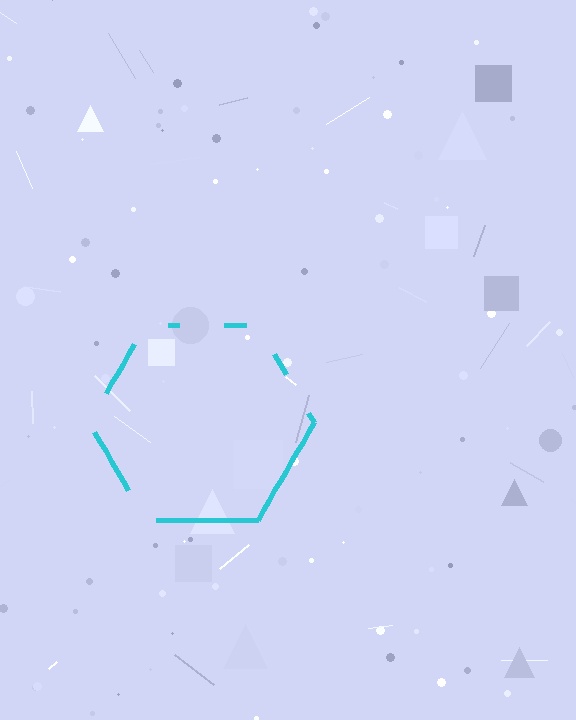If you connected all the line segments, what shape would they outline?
They would outline a hexagon.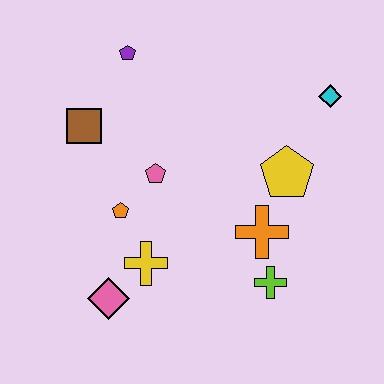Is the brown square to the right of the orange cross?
No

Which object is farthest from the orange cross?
The purple pentagon is farthest from the orange cross.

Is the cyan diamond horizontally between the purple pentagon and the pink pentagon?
No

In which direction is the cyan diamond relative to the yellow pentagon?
The cyan diamond is above the yellow pentagon.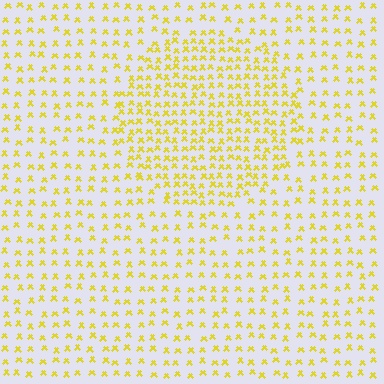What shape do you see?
I see a circle.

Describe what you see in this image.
The image contains small yellow elements arranged at two different densities. A circle-shaped region is visible where the elements are more densely packed than the surrounding area.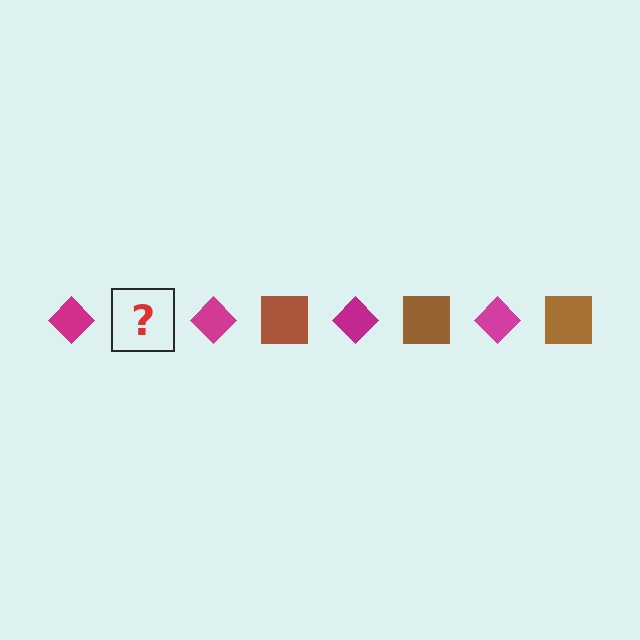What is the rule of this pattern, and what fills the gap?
The rule is that the pattern alternates between magenta diamond and brown square. The gap should be filled with a brown square.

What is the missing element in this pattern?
The missing element is a brown square.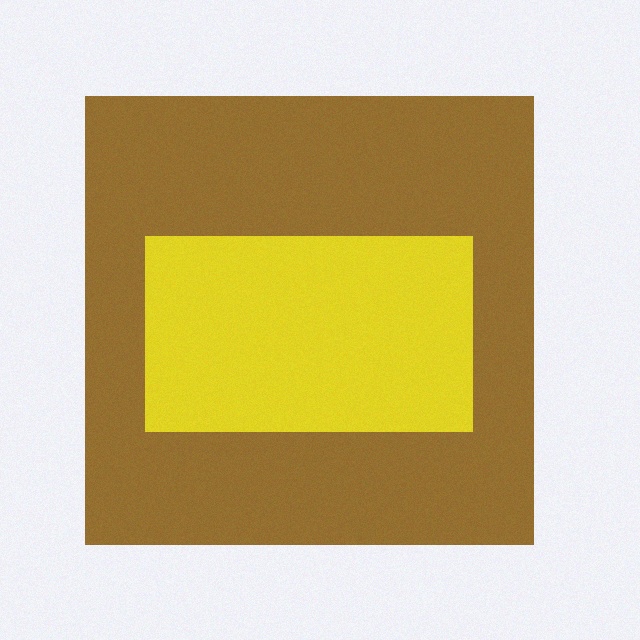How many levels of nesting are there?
2.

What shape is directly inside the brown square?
The yellow rectangle.